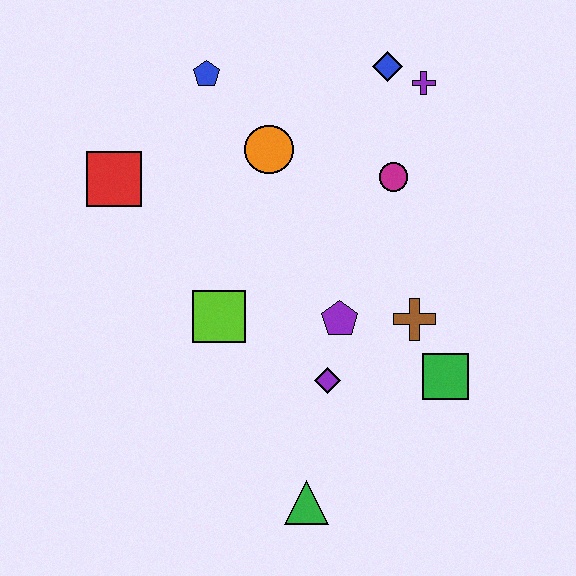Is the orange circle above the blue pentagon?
No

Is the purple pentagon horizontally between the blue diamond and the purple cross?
No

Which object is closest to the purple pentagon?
The purple diamond is closest to the purple pentagon.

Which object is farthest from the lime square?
The purple cross is farthest from the lime square.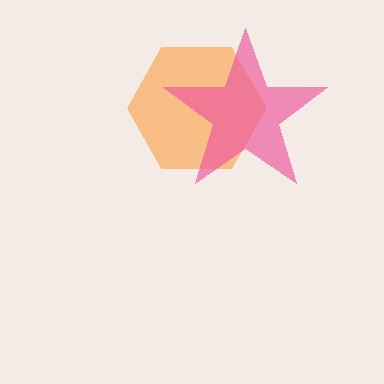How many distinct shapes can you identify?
There are 2 distinct shapes: an orange hexagon, a pink star.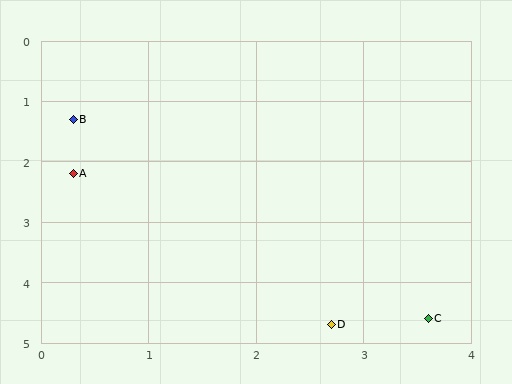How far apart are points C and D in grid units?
Points C and D are about 0.9 grid units apart.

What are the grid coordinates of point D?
Point D is at approximately (2.7, 4.7).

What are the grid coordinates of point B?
Point B is at approximately (0.3, 1.3).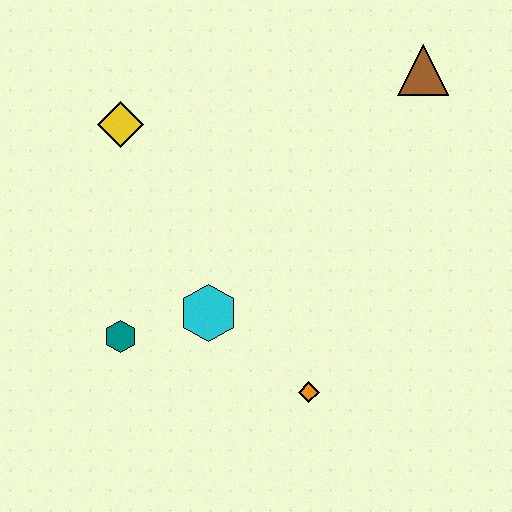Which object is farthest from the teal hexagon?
The brown triangle is farthest from the teal hexagon.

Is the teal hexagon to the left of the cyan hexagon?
Yes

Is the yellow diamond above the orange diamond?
Yes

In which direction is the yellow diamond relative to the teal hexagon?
The yellow diamond is above the teal hexagon.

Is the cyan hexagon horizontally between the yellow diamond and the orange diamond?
Yes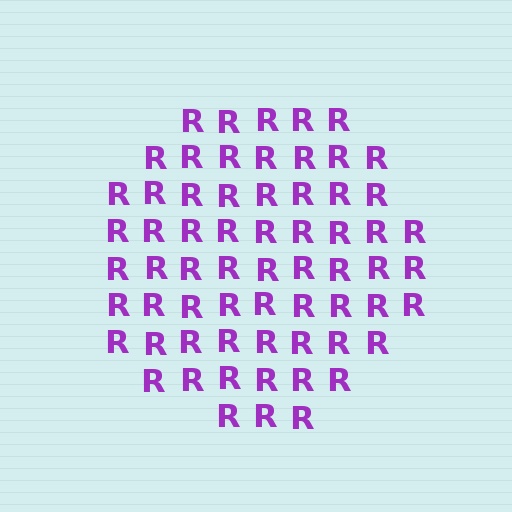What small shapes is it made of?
It is made of small letter R's.